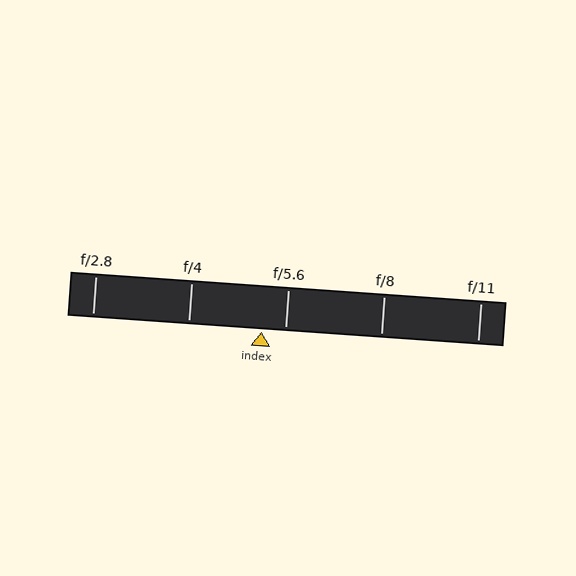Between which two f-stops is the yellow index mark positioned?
The index mark is between f/4 and f/5.6.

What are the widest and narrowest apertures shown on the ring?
The widest aperture shown is f/2.8 and the narrowest is f/11.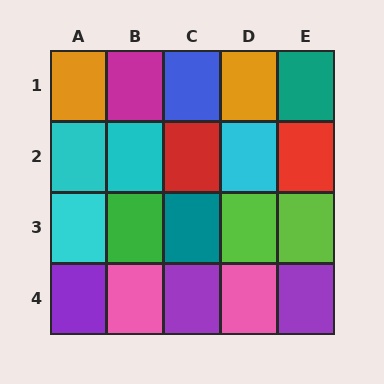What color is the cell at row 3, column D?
Lime.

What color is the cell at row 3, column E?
Lime.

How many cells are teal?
2 cells are teal.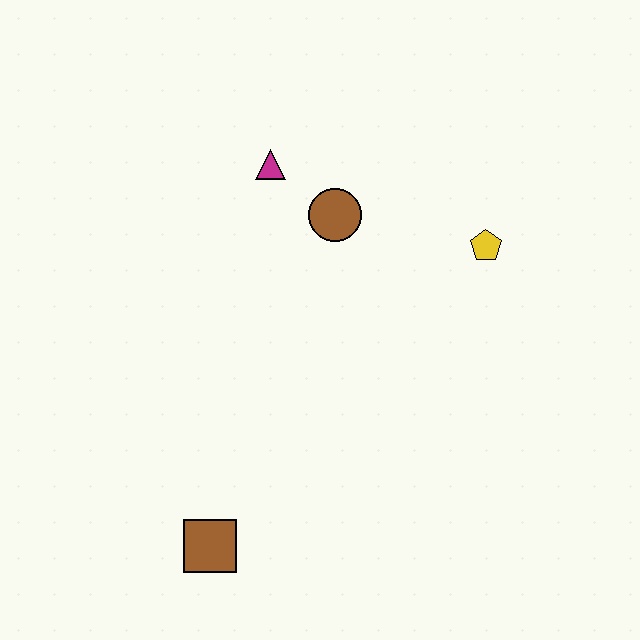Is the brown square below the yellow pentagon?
Yes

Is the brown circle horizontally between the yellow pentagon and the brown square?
Yes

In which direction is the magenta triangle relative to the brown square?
The magenta triangle is above the brown square.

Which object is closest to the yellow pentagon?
The brown circle is closest to the yellow pentagon.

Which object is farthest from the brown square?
The yellow pentagon is farthest from the brown square.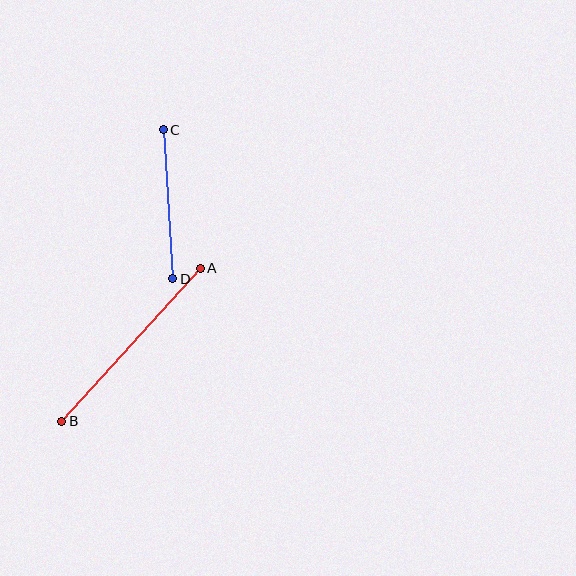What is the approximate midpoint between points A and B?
The midpoint is at approximately (131, 345) pixels.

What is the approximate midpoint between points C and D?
The midpoint is at approximately (168, 204) pixels.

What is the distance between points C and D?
The distance is approximately 149 pixels.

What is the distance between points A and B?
The distance is approximately 206 pixels.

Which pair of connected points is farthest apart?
Points A and B are farthest apart.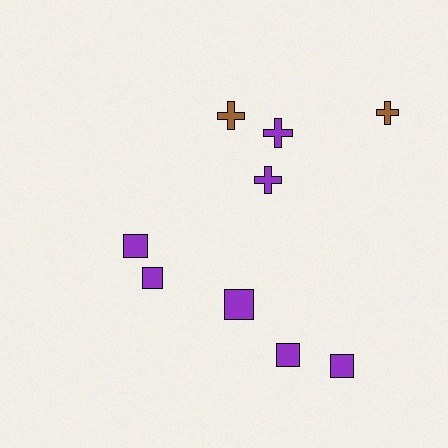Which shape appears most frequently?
Square, with 5 objects.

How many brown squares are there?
There are no brown squares.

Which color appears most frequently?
Purple, with 7 objects.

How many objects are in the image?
There are 9 objects.